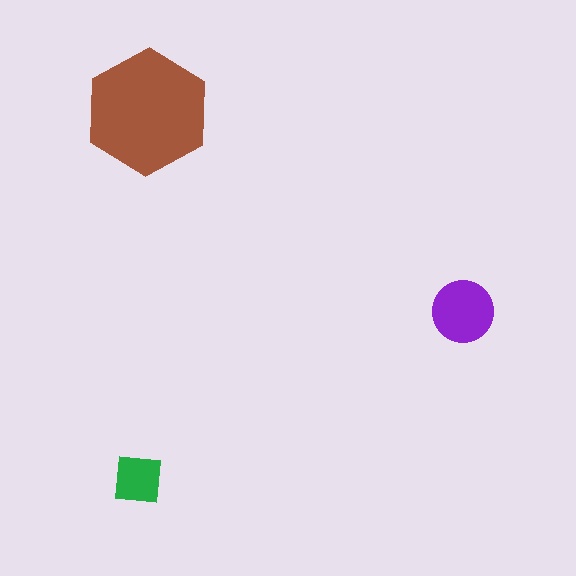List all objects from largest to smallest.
The brown hexagon, the purple circle, the green square.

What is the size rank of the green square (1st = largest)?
3rd.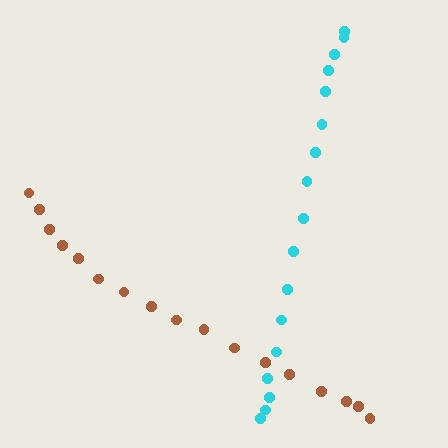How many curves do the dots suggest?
There are 2 distinct paths.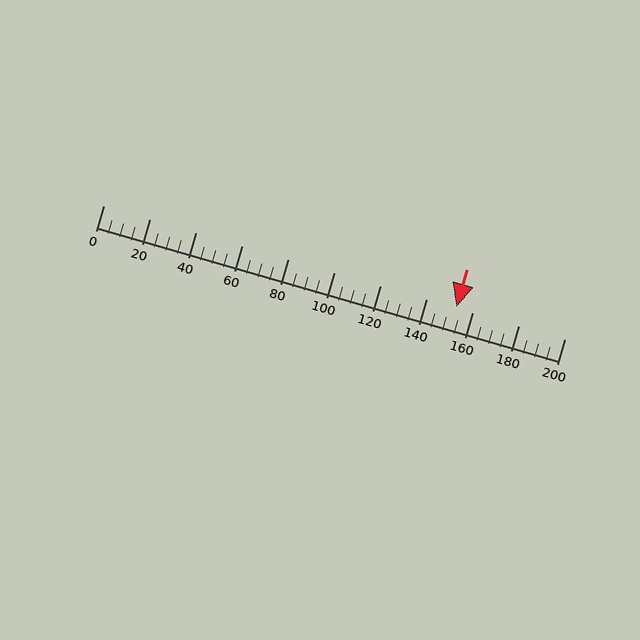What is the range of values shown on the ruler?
The ruler shows values from 0 to 200.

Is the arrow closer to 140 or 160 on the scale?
The arrow is closer to 160.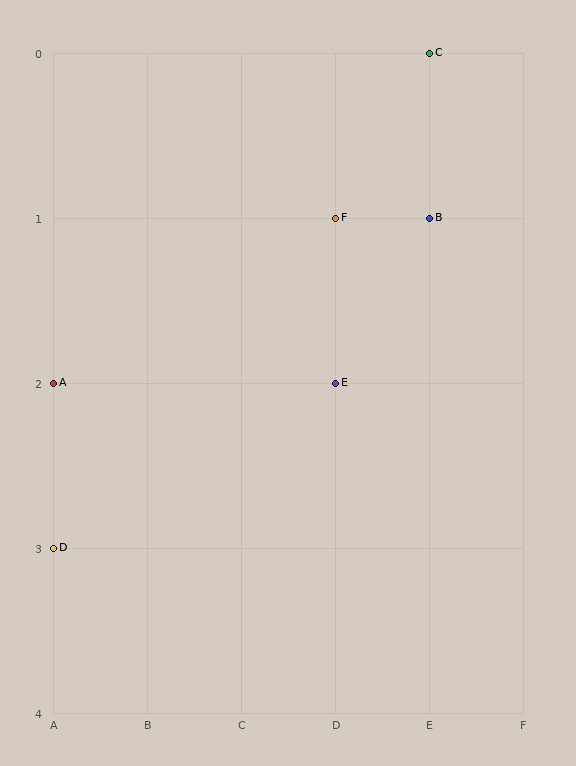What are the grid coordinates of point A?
Point A is at grid coordinates (A, 2).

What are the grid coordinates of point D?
Point D is at grid coordinates (A, 3).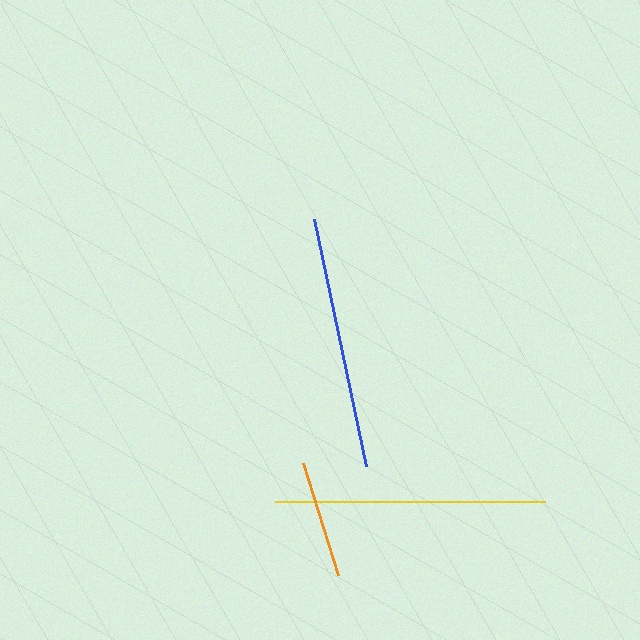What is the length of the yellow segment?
The yellow segment is approximately 270 pixels long.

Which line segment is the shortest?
The orange line is the shortest at approximately 118 pixels.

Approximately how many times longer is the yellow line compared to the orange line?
The yellow line is approximately 2.3 times the length of the orange line.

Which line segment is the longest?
The yellow line is the longest at approximately 270 pixels.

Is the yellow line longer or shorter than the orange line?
The yellow line is longer than the orange line.